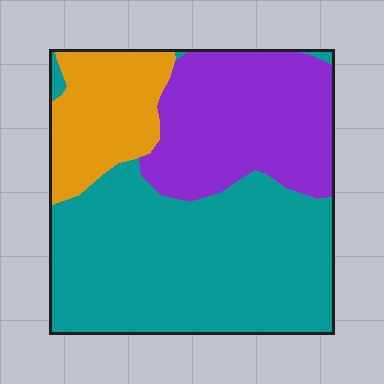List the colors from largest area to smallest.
From largest to smallest: teal, purple, orange.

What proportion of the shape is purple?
Purple covers about 30% of the shape.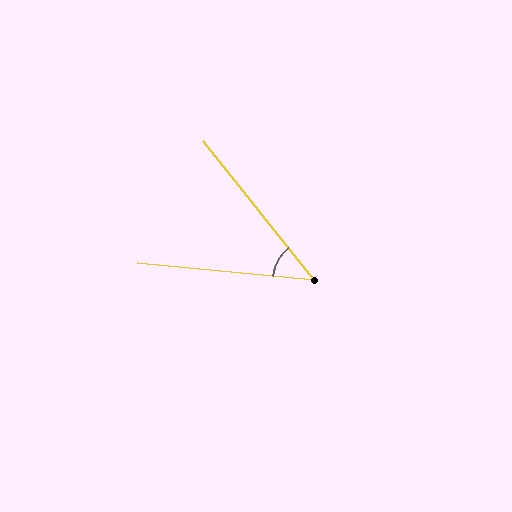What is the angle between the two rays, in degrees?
Approximately 46 degrees.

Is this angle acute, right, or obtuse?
It is acute.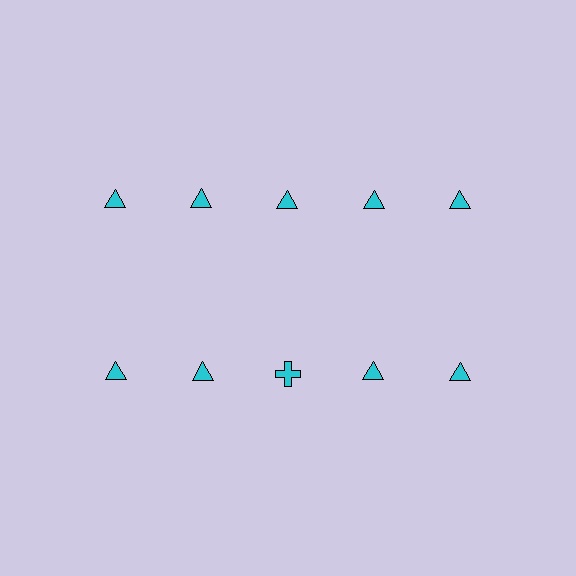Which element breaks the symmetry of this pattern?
The cyan cross in the second row, center column breaks the symmetry. All other shapes are cyan triangles.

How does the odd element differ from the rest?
It has a different shape: cross instead of triangle.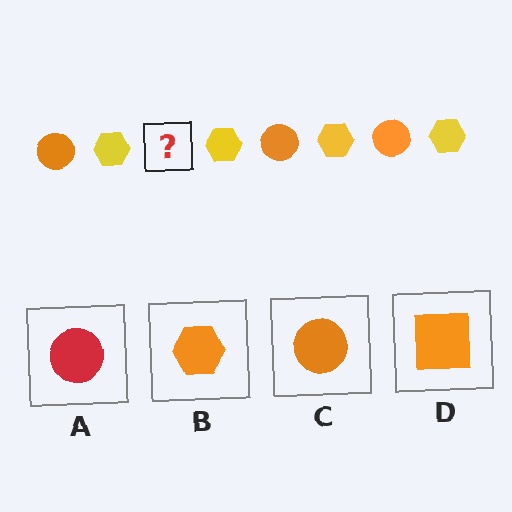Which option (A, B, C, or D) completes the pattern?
C.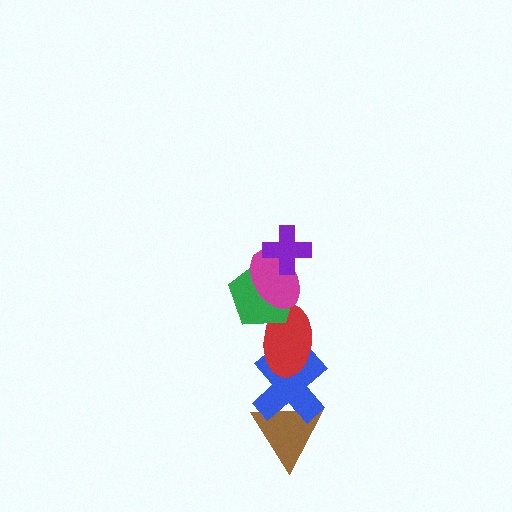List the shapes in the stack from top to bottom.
From top to bottom: the purple cross, the magenta ellipse, the green pentagon, the red ellipse, the blue cross, the brown triangle.